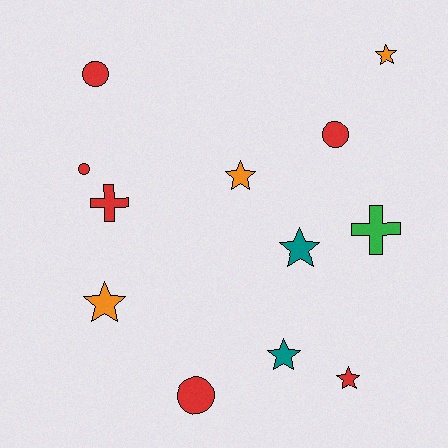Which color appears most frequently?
Red, with 6 objects.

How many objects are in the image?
There are 12 objects.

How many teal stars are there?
There are 2 teal stars.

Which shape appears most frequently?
Star, with 6 objects.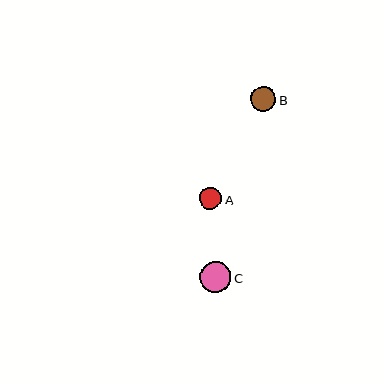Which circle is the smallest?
Circle A is the smallest with a size of approximately 22 pixels.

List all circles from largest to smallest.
From largest to smallest: C, B, A.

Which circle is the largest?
Circle C is the largest with a size of approximately 32 pixels.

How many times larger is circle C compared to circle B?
Circle C is approximately 1.3 times the size of circle B.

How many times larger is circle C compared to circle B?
Circle C is approximately 1.3 times the size of circle B.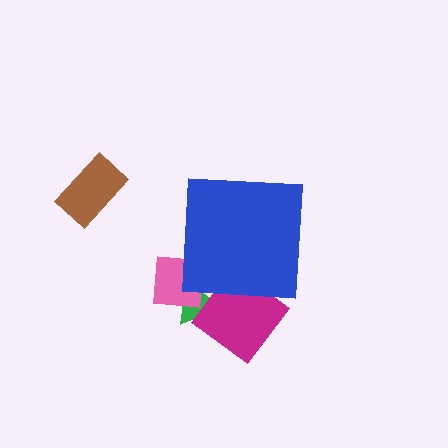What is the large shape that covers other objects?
A blue square.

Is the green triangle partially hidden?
Yes, the green triangle is partially hidden behind the blue square.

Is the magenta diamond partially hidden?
Yes, the magenta diamond is partially hidden behind the blue square.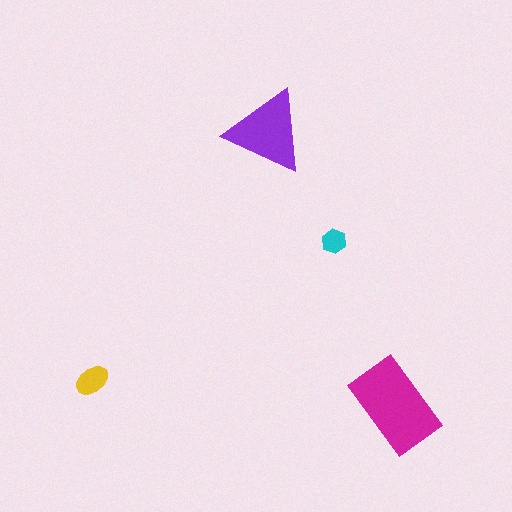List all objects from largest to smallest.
The magenta rectangle, the purple triangle, the yellow ellipse, the cyan hexagon.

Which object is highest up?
The purple triangle is topmost.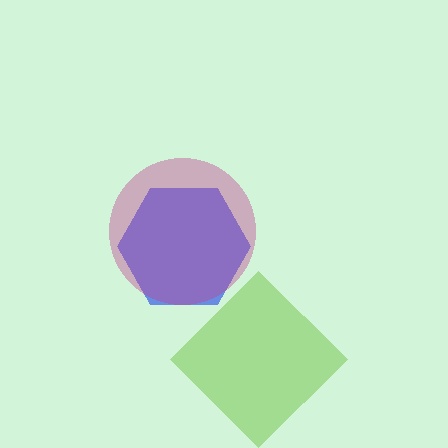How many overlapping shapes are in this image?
There are 3 overlapping shapes in the image.